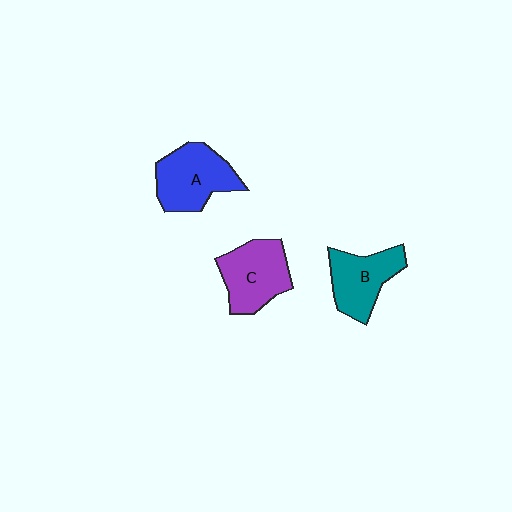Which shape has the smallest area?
Shape B (teal).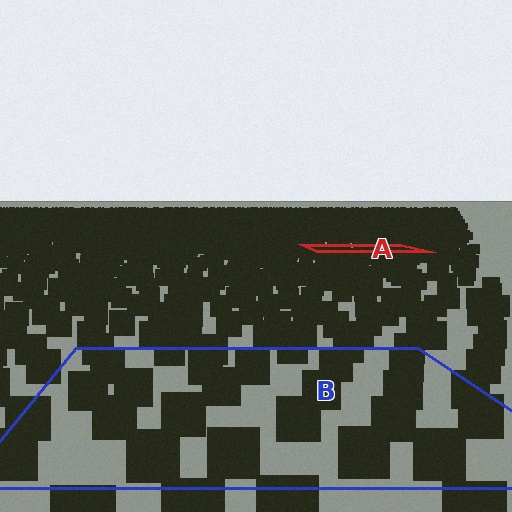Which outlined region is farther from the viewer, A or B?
Region A is farther from the viewer — the texture elements inside it appear smaller and more densely packed.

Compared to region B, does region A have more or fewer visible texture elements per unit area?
Region A has more texture elements per unit area — they are packed more densely because it is farther away.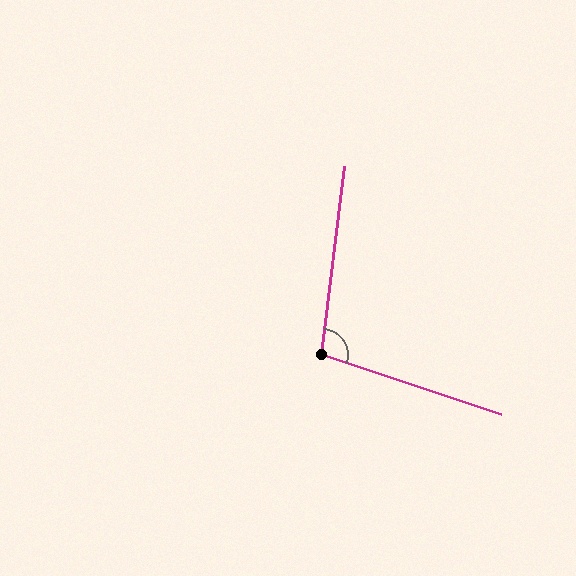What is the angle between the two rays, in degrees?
Approximately 101 degrees.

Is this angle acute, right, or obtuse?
It is obtuse.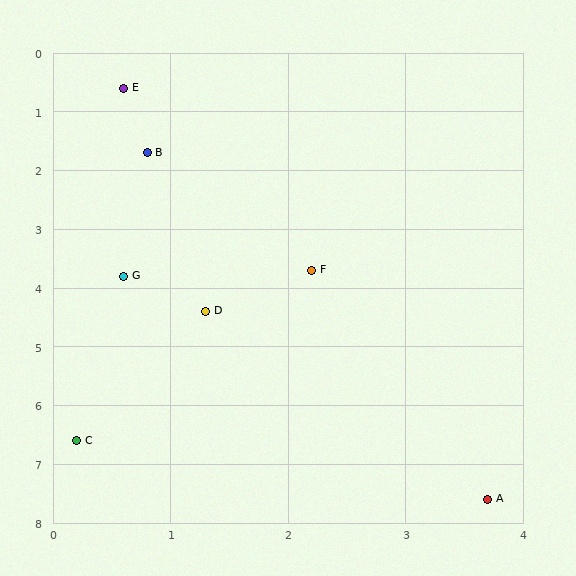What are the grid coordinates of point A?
Point A is at approximately (3.7, 7.6).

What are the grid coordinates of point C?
Point C is at approximately (0.2, 6.6).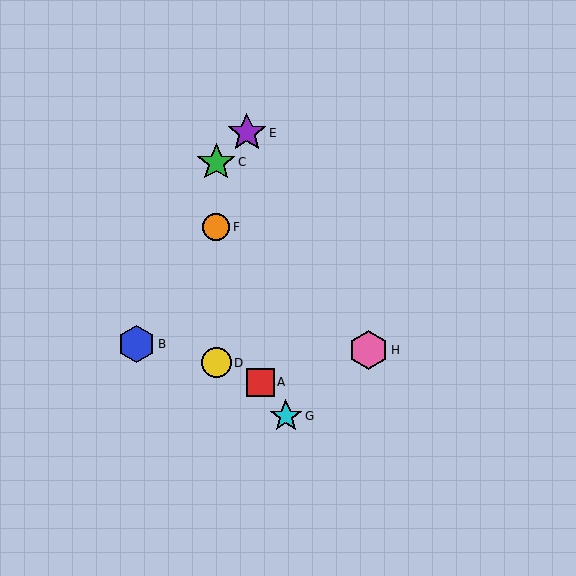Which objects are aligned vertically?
Objects C, D, F are aligned vertically.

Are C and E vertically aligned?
No, C is at x≈216 and E is at x≈247.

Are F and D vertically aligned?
Yes, both are at x≈216.